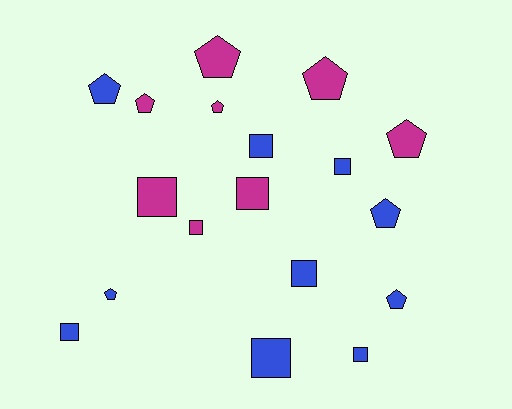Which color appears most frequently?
Blue, with 10 objects.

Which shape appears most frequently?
Square, with 9 objects.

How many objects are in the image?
There are 18 objects.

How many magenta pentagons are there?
There are 5 magenta pentagons.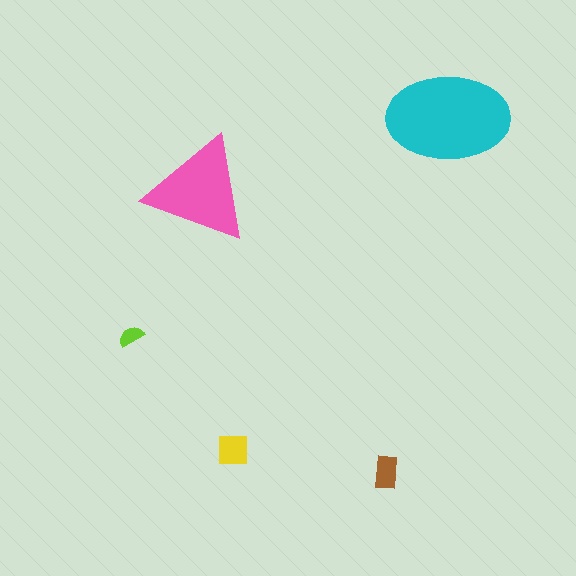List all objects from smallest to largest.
The lime semicircle, the brown rectangle, the yellow square, the pink triangle, the cyan ellipse.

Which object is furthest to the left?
The lime semicircle is leftmost.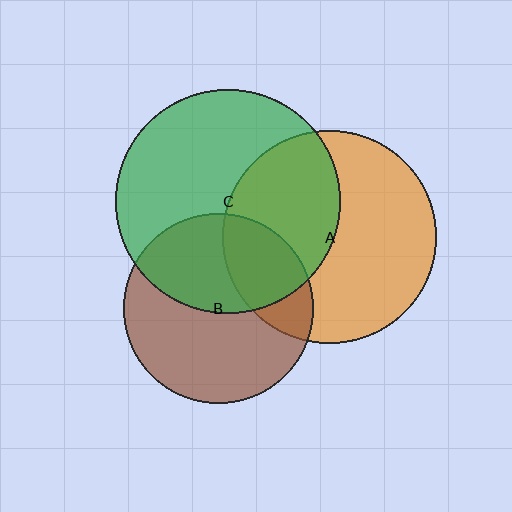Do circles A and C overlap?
Yes.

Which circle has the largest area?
Circle C (green).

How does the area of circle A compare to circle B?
Approximately 1.3 times.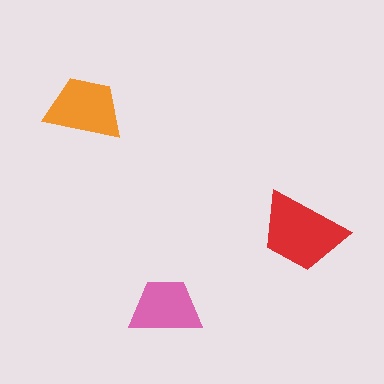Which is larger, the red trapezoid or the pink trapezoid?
The red one.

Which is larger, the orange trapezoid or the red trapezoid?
The red one.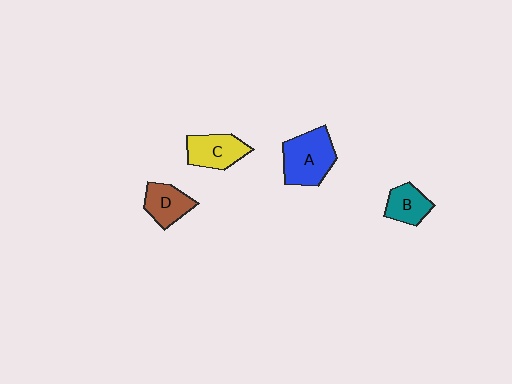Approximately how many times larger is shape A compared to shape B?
Approximately 1.7 times.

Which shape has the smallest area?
Shape B (teal).